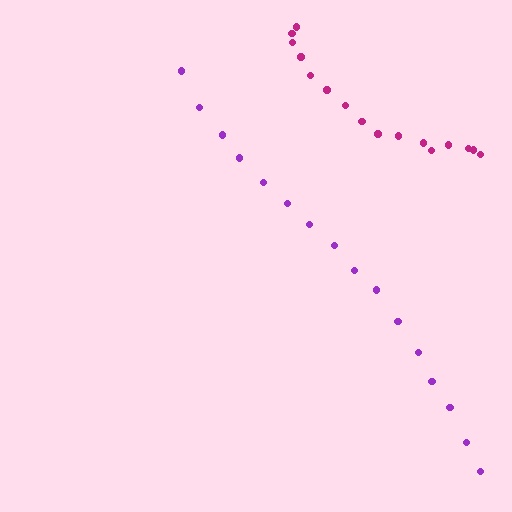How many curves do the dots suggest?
There are 2 distinct paths.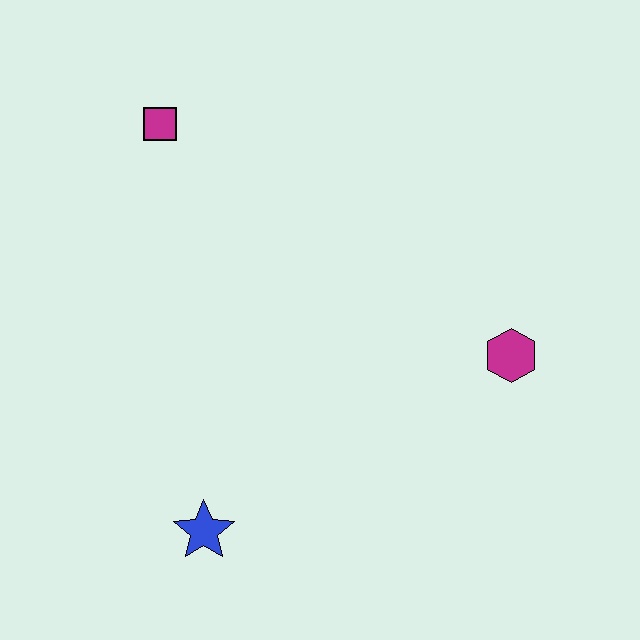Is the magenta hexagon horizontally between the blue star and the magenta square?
No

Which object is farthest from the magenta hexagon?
The magenta square is farthest from the magenta hexagon.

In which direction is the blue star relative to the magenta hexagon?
The blue star is to the left of the magenta hexagon.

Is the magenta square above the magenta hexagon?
Yes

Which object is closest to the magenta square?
The blue star is closest to the magenta square.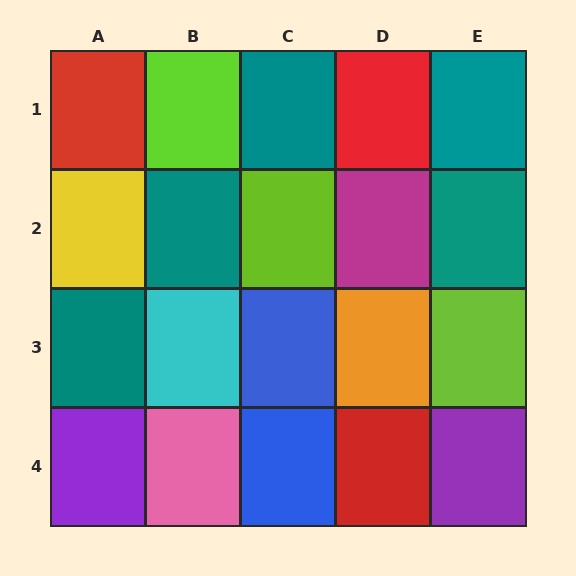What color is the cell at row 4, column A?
Purple.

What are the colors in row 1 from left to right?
Red, lime, teal, red, teal.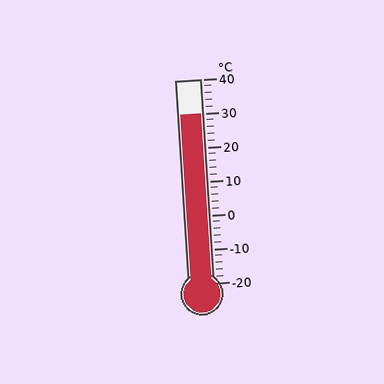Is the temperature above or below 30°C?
The temperature is at 30°C.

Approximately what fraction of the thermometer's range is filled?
The thermometer is filled to approximately 85% of its range.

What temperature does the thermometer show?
The thermometer shows approximately 30°C.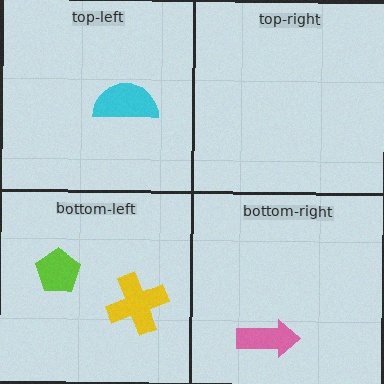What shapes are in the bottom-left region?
The lime pentagon, the yellow cross.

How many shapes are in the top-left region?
1.